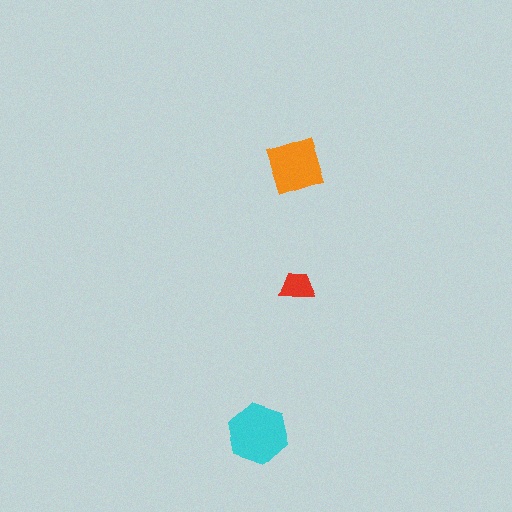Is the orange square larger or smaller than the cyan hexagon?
Smaller.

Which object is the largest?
The cyan hexagon.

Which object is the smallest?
The red trapezoid.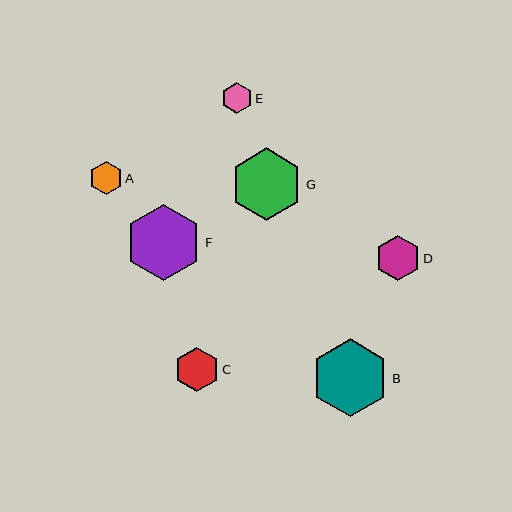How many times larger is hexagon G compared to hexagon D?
Hexagon G is approximately 1.6 times the size of hexagon D.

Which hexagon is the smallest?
Hexagon E is the smallest with a size of approximately 31 pixels.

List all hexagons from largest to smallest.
From largest to smallest: B, F, G, D, C, A, E.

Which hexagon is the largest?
Hexagon B is the largest with a size of approximately 78 pixels.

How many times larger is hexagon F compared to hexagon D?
Hexagon F is approximately 1.7 times the size of hexagon D.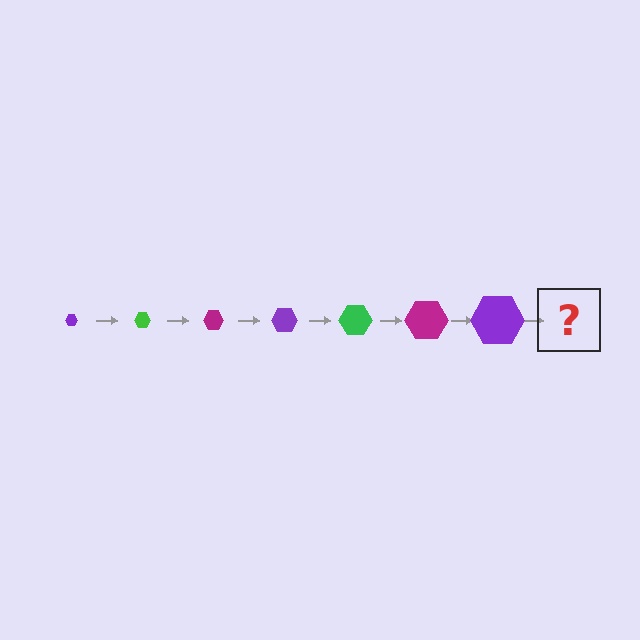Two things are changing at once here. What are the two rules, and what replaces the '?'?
The two rules are that the hexagon grows larger each step and the color cycles through purple, green, and magenta. The '?' should be a green hexagon, larger than the previous one.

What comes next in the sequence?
The next element should be a green hexagon, larger than the previous one.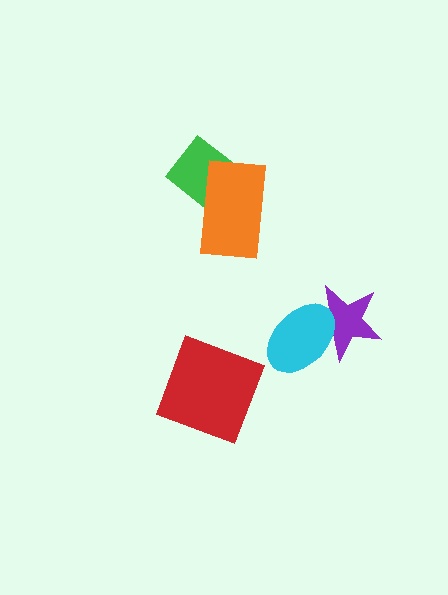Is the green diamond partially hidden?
Yes, it is partially covered by another shape.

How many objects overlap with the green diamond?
1 object overlaps with the green diamond.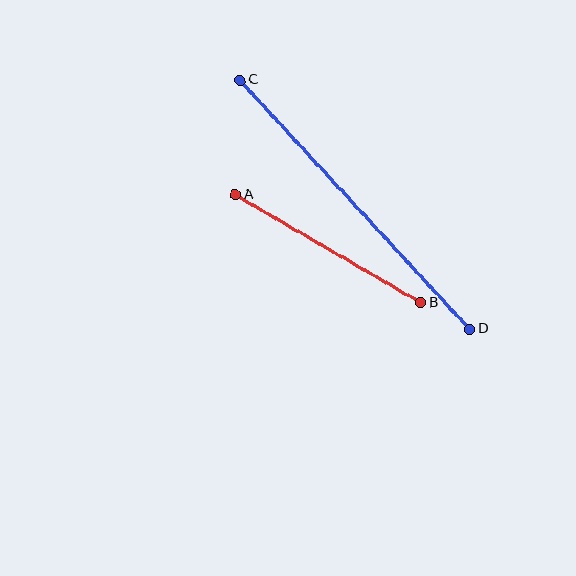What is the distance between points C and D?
The distance is approximately 338 pixels.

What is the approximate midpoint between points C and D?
The midpoint is at approximately (355, 205) pixels.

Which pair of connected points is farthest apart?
Points C and D are farthest apart.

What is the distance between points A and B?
The distance is approximately 215 pixels.